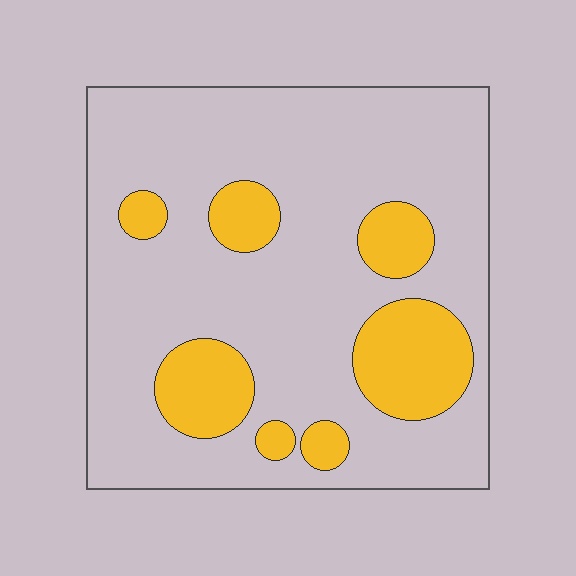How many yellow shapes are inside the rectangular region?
7.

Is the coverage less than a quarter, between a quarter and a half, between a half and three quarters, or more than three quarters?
Less than a quarter.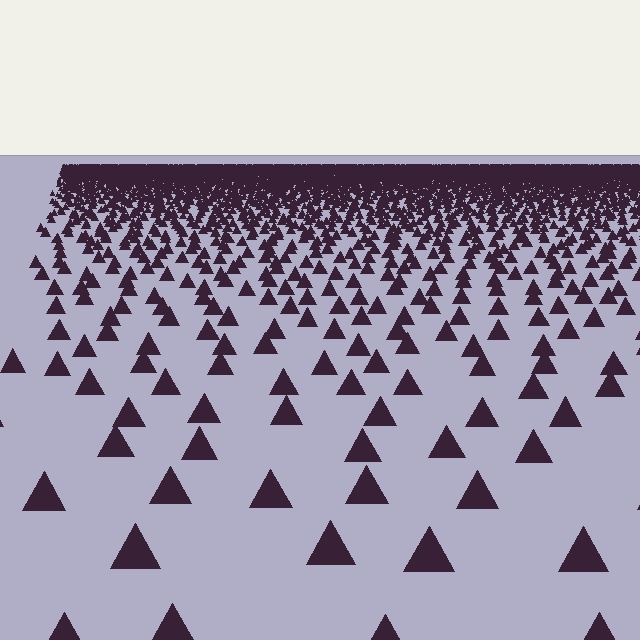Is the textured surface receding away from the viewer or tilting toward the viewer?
The surface is receding away from the viewer. Texture elements get smaller and denser toward the top.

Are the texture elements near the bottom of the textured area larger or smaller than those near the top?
Larger. Near the bottom, elements are closer to the viewer and appear at a bigger on-screen size.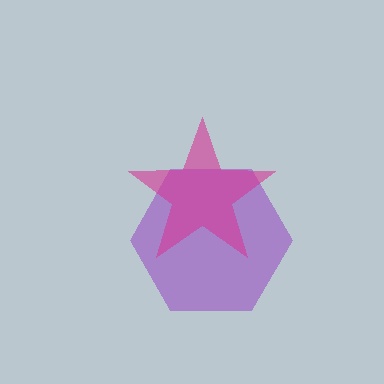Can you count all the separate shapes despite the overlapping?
Yes, there are 2 separate shapes.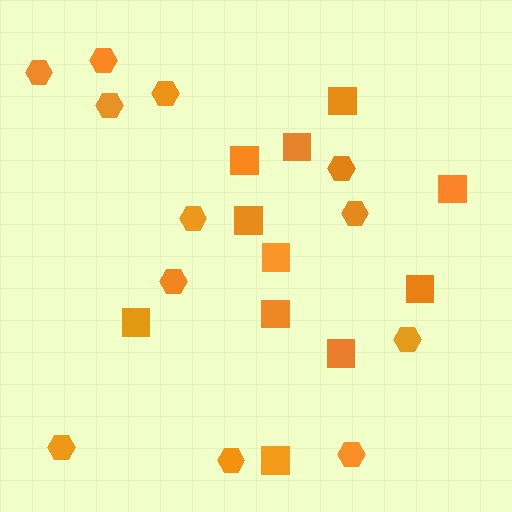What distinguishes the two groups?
There are 2 groups: one group of squares (11) and one group of hexagons (12).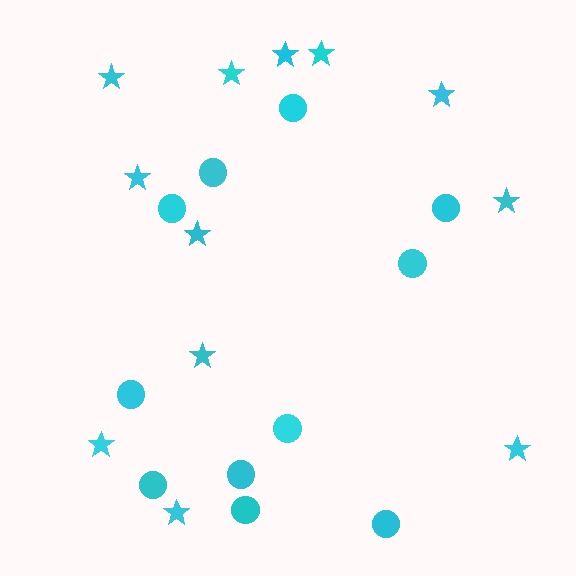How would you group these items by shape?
There are 2 groups: one group of circles (11) and one group of stars (12).